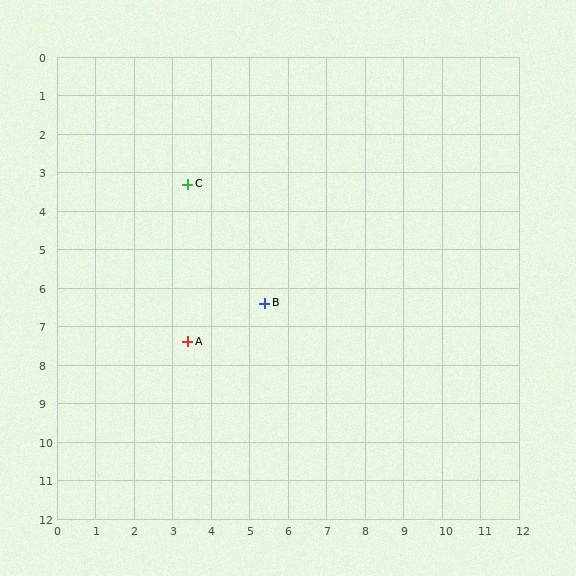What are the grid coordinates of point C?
Point C is at approximately (3.4, 3.3).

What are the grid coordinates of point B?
Point B is at approximately (5.4, 6.4).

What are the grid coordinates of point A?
Point A is at approximately (3.4, 7.4).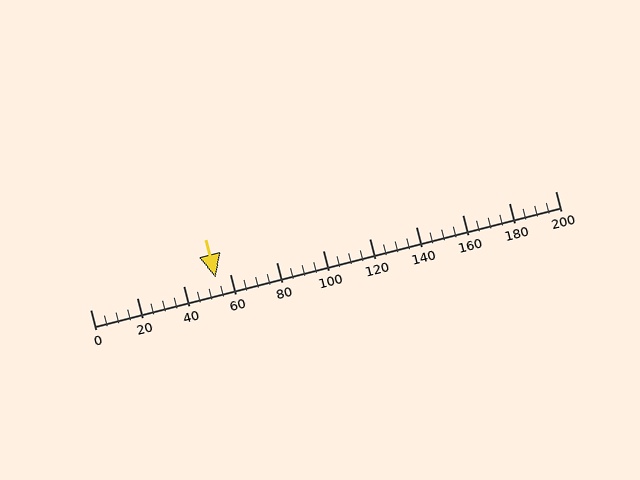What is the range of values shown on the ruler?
The ruler shows values from 0 to 200.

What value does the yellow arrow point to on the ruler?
The yellow arrow points to approximately 54.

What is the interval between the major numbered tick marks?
The major tick marks are spaced 20 units apart.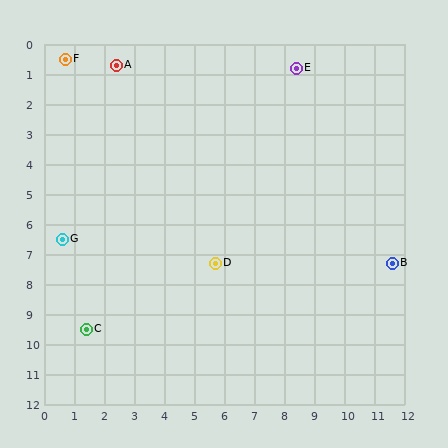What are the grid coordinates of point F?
Point F is at approximately (0.7, 0.5).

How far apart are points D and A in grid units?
Points D and A are about 7.4 grid units apart.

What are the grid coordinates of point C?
Point C is at approximately (1.4, 9.5).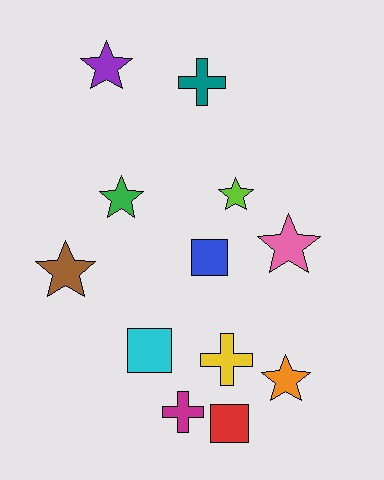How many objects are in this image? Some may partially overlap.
There are 12 objects.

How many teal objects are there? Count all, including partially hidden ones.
There is 1 teal object.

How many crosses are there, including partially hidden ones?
There are 3 crosses.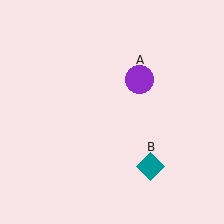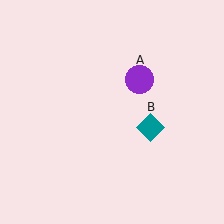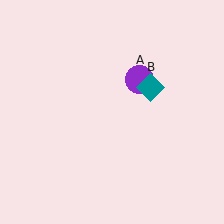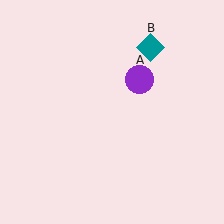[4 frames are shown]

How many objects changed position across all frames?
1 object changed position: teal diamond (object B).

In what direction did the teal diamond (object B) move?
The teal diamond (object B) moved up.